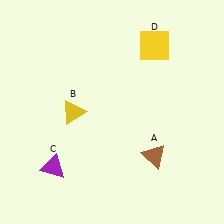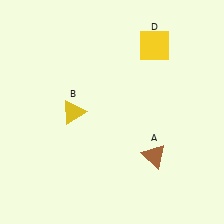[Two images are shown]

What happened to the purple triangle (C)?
The purple triangle (C) was removed in Image 2. It was in the bottom-left area of Image 1.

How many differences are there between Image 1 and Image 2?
There is 1 difference between the two images.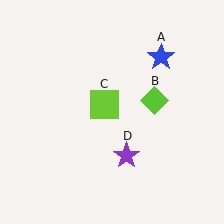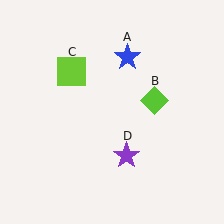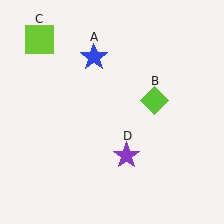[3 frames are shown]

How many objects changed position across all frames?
2 objects changed position: blue star (object A), lime square (object C).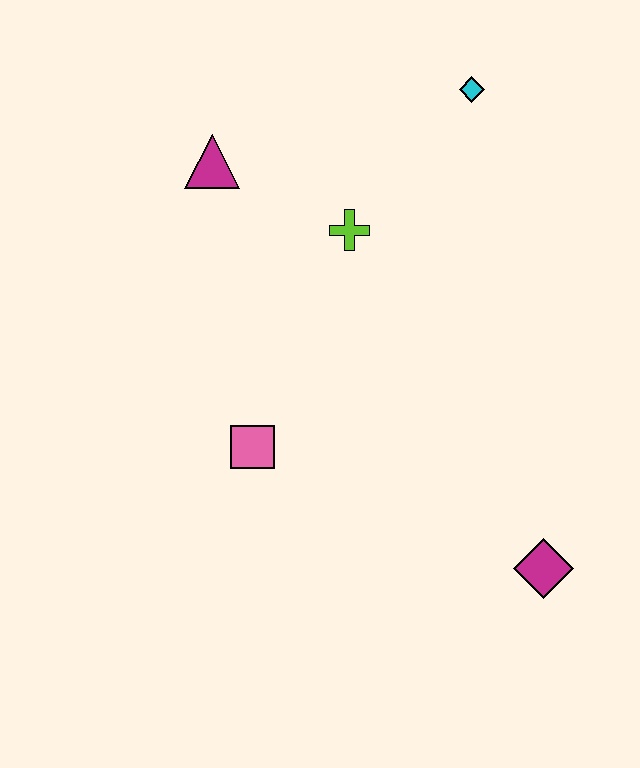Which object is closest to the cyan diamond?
The lime cross is closest to the cyan diamond.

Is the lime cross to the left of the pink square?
No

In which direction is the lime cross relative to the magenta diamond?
The lime cross is above the magenta diamond.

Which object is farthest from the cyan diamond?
The magenta diamond is farthest from the cyan diamond.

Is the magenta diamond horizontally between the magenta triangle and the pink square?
No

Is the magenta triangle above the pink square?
Yes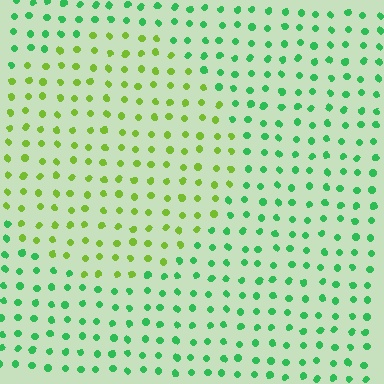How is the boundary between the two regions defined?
The boundary is defined purely by a slight shift in hue (about 46 degrees). Spacing, size, and orientation are identical on both sides.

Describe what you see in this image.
The image is filled with small green elements in a uniform arrangement. A circle-shaped region is visible where the elements are tinted to a slightly different hue, forming a subtle color boundary.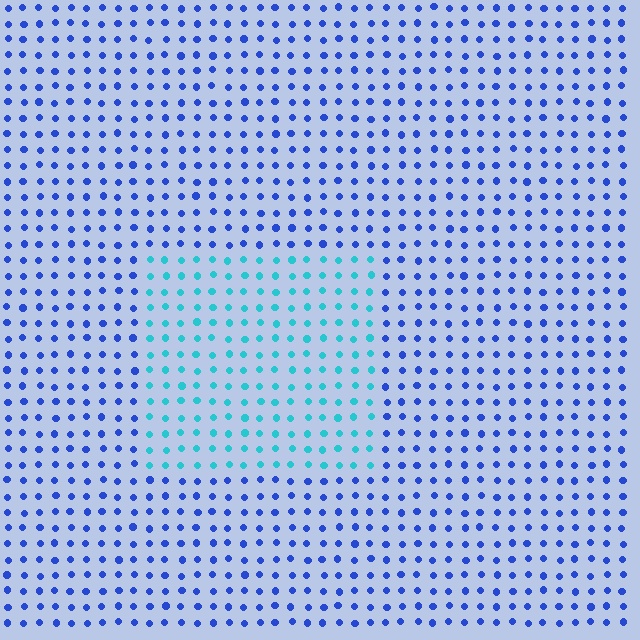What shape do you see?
I see a rectangle.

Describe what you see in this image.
The image is filled with small blue elements in a uniform arrangement. A rectangle-shaped region is visible where the elements are tinted to a slightly different hue, forming a subtle color boundary.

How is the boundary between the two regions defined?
The boundary is defined purely by a slight shift in hue (about 45 degrees). Spacing, size, and orientation are identical on both sides.